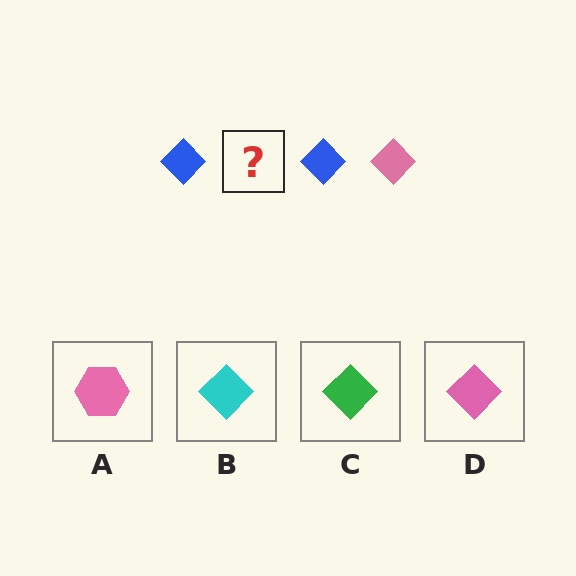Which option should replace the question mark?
Option D.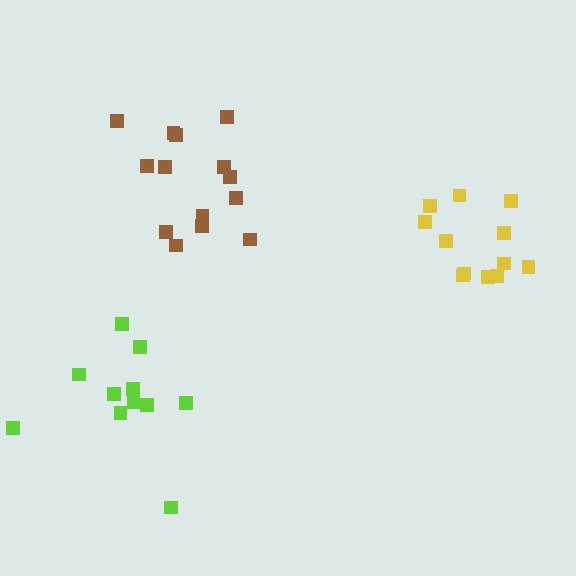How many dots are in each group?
Group 1: 12 dots, Group 2: 14 dots, Group 3: 11 dots (37 total).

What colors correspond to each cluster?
The clusters are colored: yellow, brown, lime.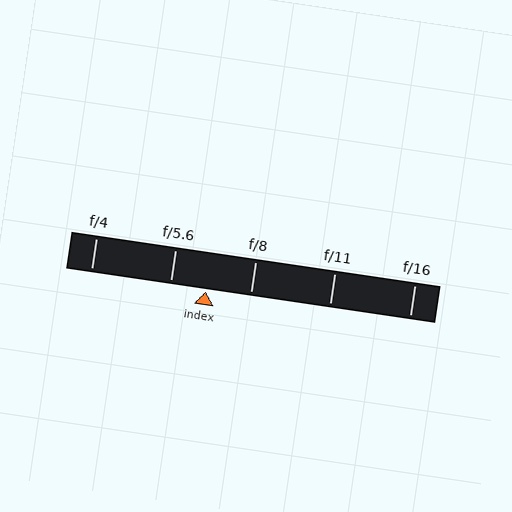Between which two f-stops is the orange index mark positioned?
The index mark is between f/5.6 and f/8.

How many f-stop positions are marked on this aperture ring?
There are 5 f-stop positions marked.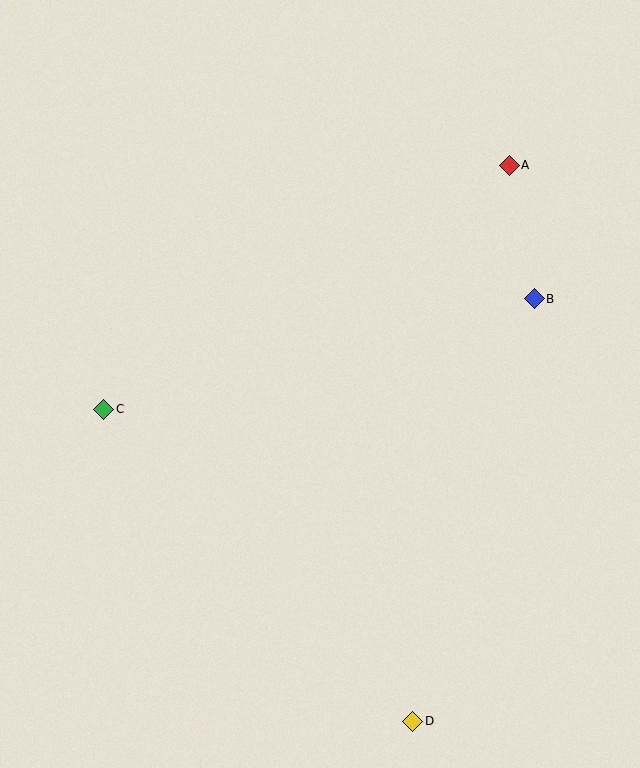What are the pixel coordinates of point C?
Point C is at (104, 409).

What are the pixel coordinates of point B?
Point B is at (534, 299).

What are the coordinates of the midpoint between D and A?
The midpoint between D and A is at (461, 443).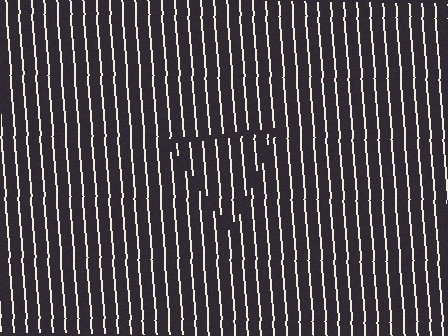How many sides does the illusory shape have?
3 sides — the line-ends trace a triangle.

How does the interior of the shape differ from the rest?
The interior of the shape contains the same grating, shifted by half a period — the contour is defined by the phase discontinuity where line-ends from the inner and outer gratings abut.